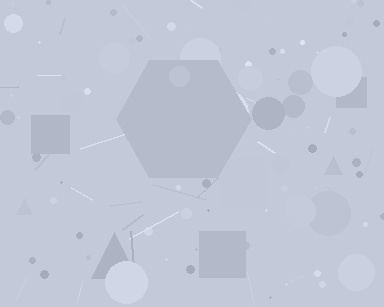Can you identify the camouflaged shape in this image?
The camouflaged shape is a hexagon.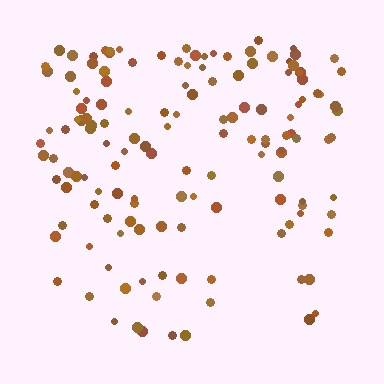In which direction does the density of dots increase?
From bottom to top, with the top side densest.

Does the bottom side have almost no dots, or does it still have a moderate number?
Still a moderate number, just noticeably fewer than the top.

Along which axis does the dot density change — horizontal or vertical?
Vertical.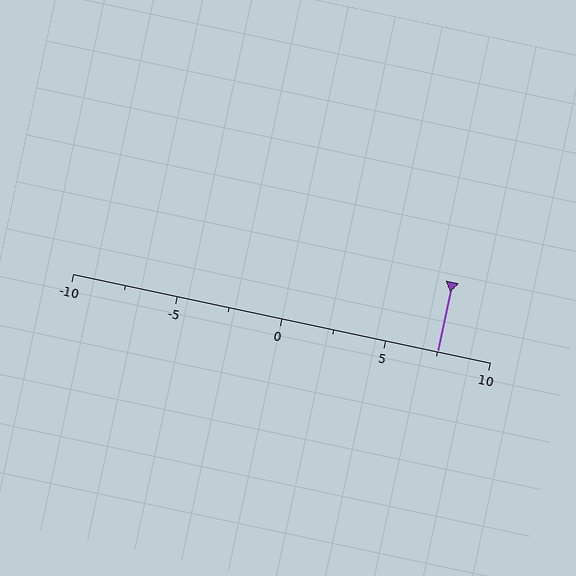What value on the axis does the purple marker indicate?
The marker indicates approximately 7.5.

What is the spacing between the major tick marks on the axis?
The major ticks are spaced 5 apart.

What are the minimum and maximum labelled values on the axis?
The axis runs from -10 to 10.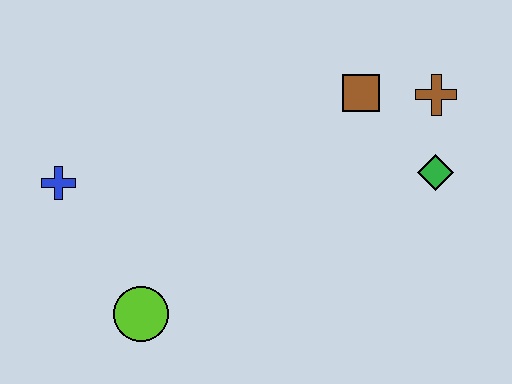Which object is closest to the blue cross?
The lime circle is closest to the blue cross.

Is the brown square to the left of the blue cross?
No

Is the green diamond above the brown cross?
No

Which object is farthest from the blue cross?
The brown cross is farthest from the blue cross.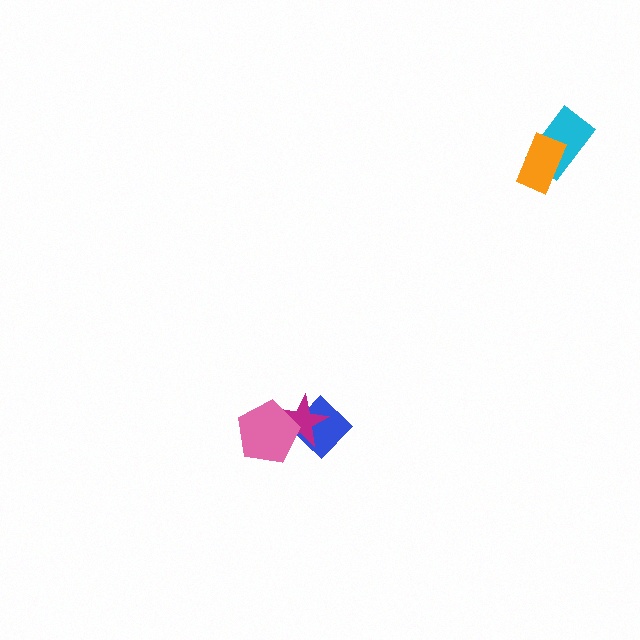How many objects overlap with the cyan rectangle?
1 object overlaps with the cyan rectangle.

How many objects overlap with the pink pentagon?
2 objects overlap with the pink pentagon.